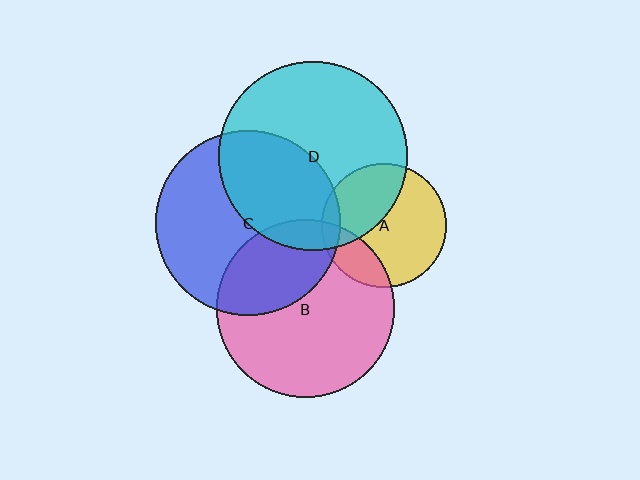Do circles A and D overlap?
Yes.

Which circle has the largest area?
Circle D (cyan).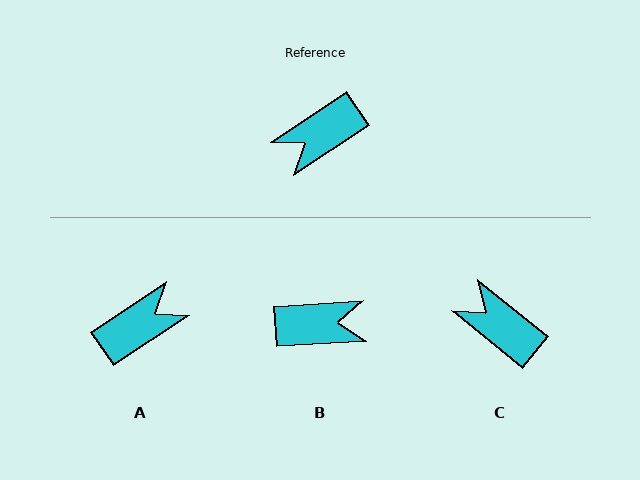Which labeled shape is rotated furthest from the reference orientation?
A, about 180 degrees away.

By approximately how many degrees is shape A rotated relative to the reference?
Approximately 180 degrees clockwise.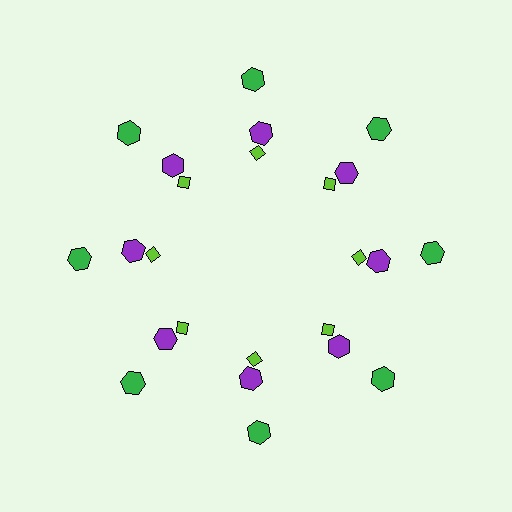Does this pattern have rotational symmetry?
Yes, this pattern has 8-fold rotational symmetry. It looks the same after rotating 45 degrees around the center.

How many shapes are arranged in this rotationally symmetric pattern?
There are 24 shapes, arranged in 8 groups of 3.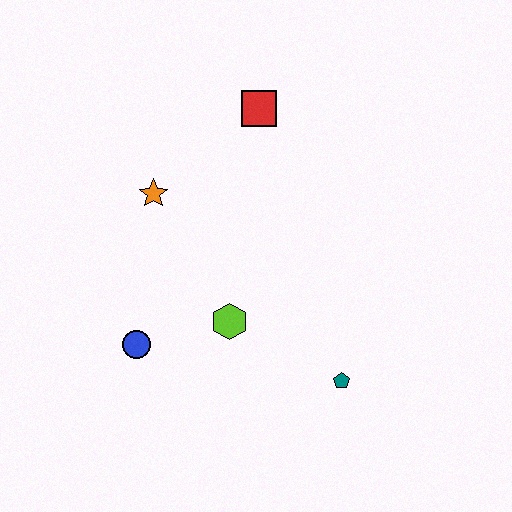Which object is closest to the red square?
The orange star is closest to the red square.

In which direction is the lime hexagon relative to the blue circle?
The lime hexagon is to the right of the blue circle.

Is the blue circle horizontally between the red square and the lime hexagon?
No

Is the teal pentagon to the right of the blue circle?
Yes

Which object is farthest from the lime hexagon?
The red square is farthest from the lime hexagon.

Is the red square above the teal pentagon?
Yes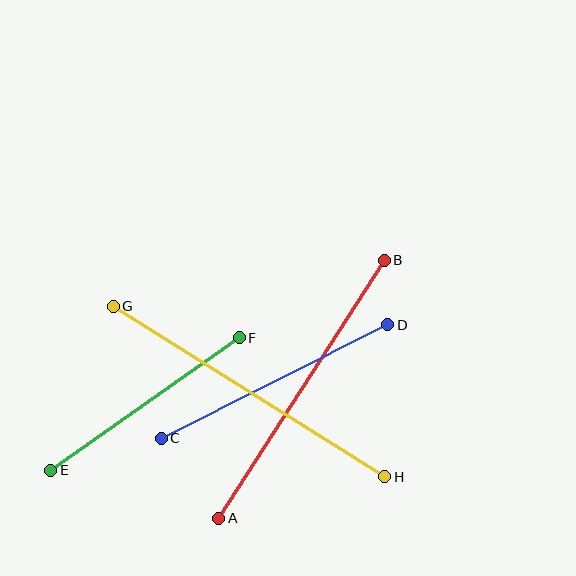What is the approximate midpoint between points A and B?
The midpoint is at approximately (301, 389) pixels.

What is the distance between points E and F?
The distance is approximately 231 pixels.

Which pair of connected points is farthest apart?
Points G and H are farthest apart.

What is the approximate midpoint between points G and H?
The midpoint is at approximately (249, 392) pixels.